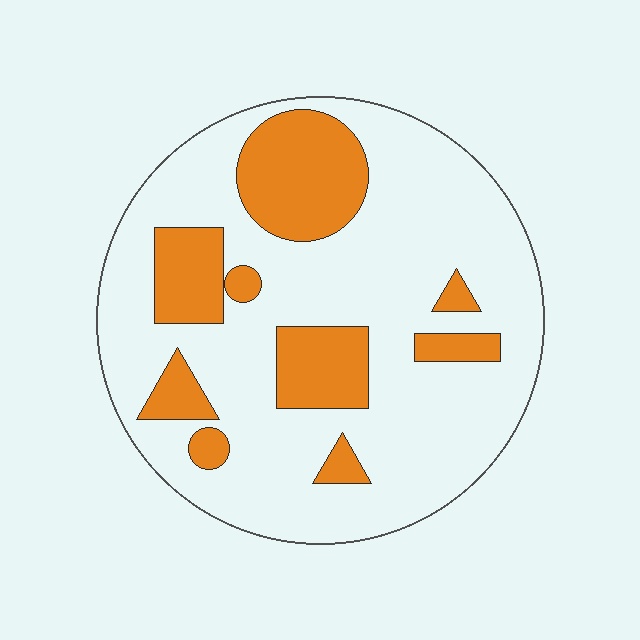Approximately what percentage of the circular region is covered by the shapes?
Approximately 25%.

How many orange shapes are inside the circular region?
9.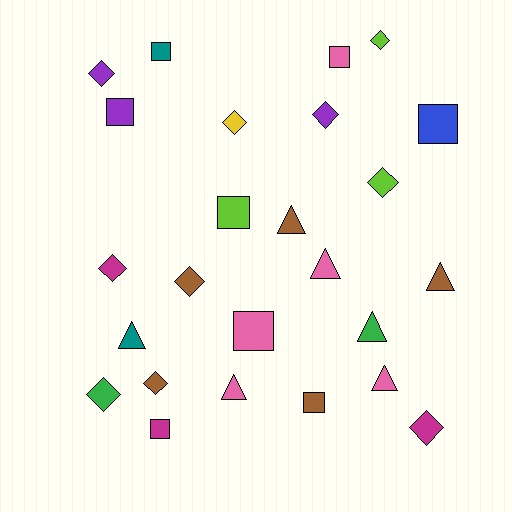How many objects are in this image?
There are 25 objects.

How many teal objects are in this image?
There are 2 teal objects.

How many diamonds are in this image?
There are 10 diamonds.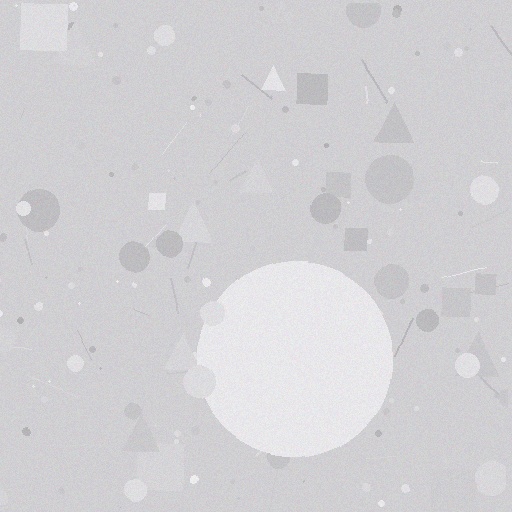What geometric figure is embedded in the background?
A circle is embedded in the background.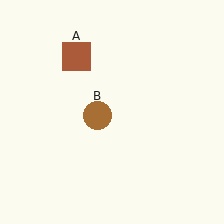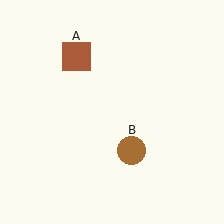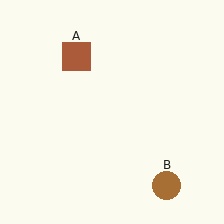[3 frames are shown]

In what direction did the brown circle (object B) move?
The brown circle (object B) moved down and to the right.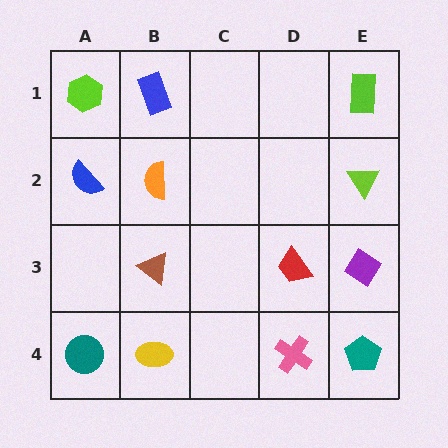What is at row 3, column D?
A red trapezoid.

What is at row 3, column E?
A purple diamond.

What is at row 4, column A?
A teal circle.